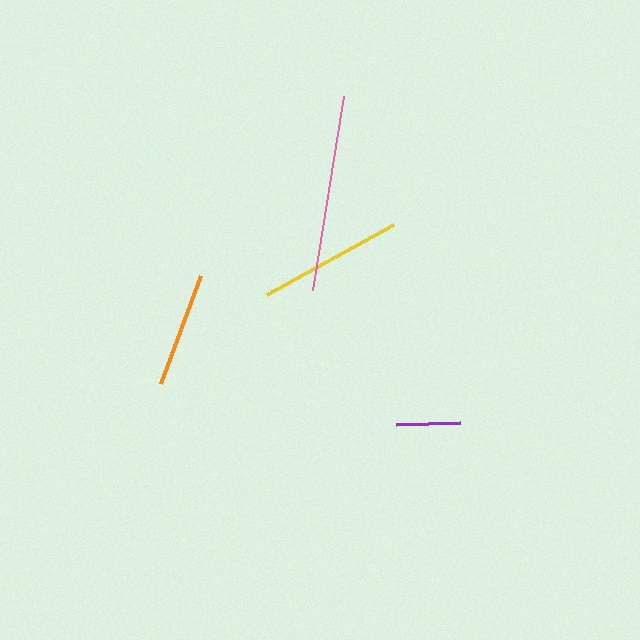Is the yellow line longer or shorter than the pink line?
The pink line is longer than the yellow line.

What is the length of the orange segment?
The orange segment is approximately 115 pixels long.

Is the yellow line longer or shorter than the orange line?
The yellow line is longer than the orange line.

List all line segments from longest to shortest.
From longest to shortest: pink, yellow, orange, purple.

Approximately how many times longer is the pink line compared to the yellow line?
The pink line is approximately 1.4 times the length of the yellow line.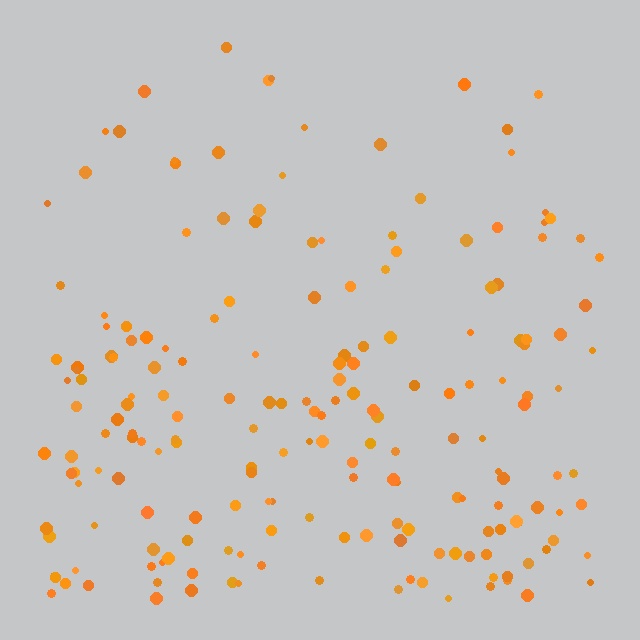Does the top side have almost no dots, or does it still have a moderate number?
Still a moderate number, just noticeably fewer than the bottom.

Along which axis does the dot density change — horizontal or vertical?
Vertical.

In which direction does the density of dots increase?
From top to bottom, with the bottom side densest.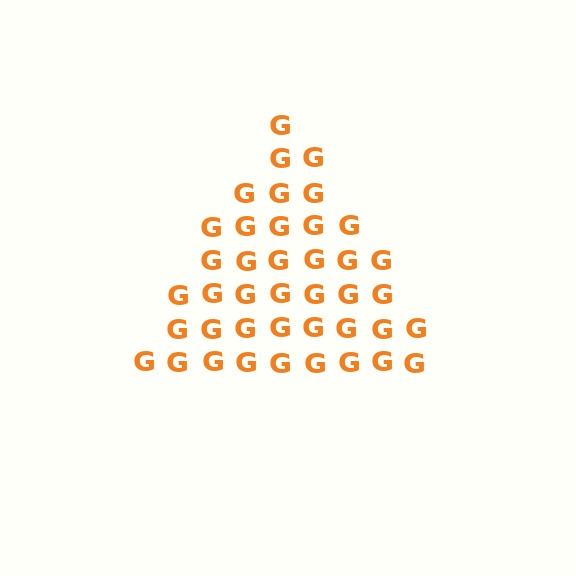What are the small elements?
The small elements are letter G's.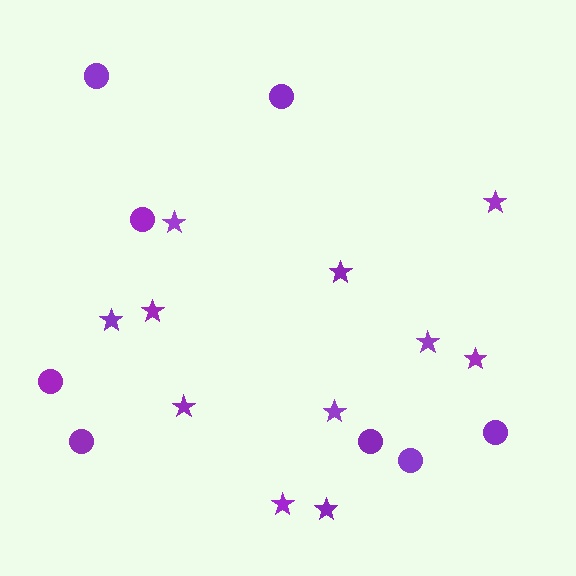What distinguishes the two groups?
There are 2 groups: one group of stars (11) and one group of circles (8).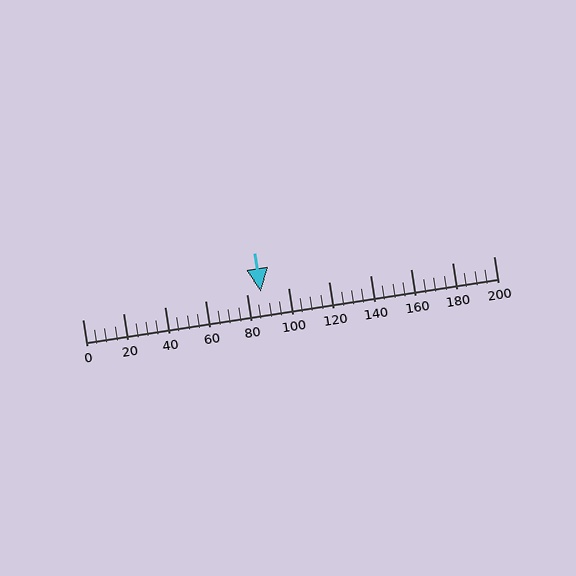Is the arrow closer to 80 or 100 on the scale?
The arrow is closer to 80.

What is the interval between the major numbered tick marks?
The major tick marks are spaced 20 units apart.